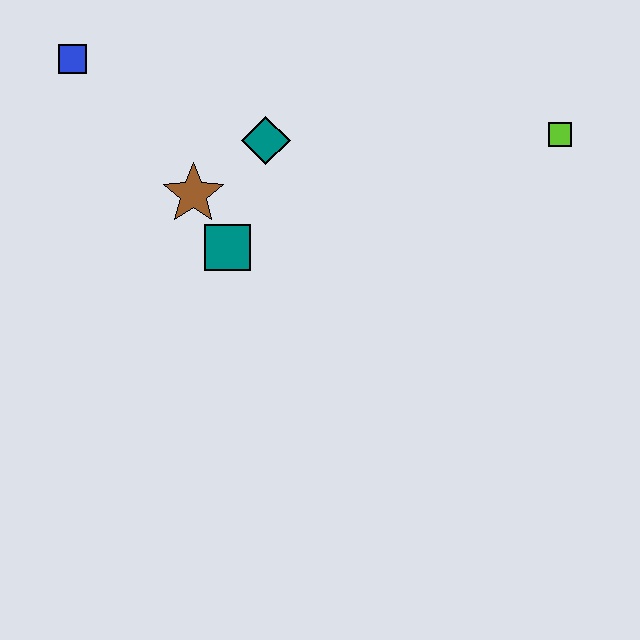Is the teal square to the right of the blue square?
Yes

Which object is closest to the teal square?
The brown star is closest to the teal square.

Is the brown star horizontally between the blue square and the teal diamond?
Yes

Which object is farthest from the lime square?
The blue square is farthest from the lime square.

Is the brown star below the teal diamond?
Yes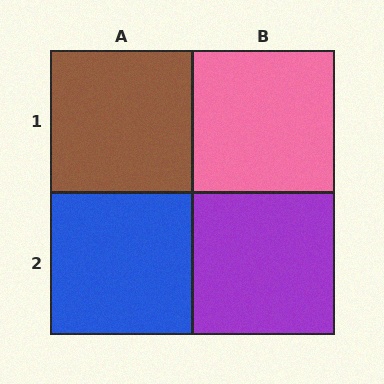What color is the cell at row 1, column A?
Brown.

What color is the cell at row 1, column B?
Pink.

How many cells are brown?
1 cell is brown.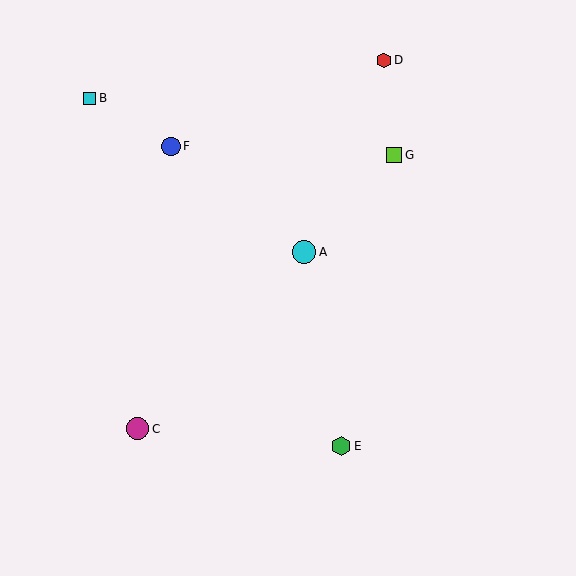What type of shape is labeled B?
Shape B is a cyan square.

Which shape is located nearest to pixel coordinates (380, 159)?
The lime square (labeled G) at (394, 155) is nearest to that location.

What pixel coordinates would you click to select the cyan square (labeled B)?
Click at (90, 98) to select the cyan square B.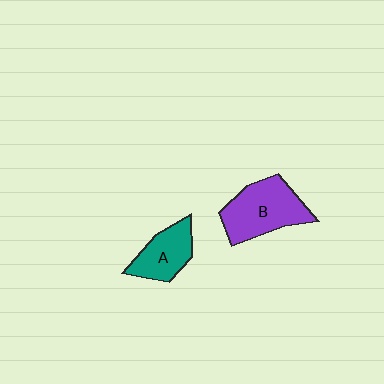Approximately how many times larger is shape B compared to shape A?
Approximately 1.5 times.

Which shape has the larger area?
Shape B (purple).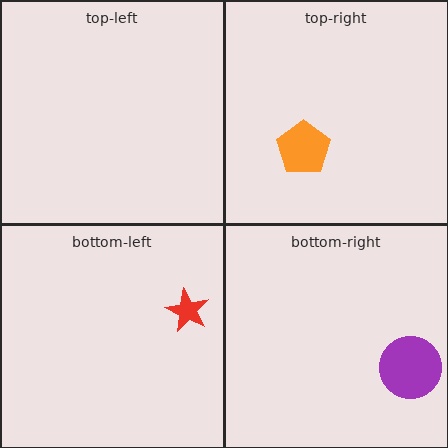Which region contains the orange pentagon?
The top-right region.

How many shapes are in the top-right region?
1.